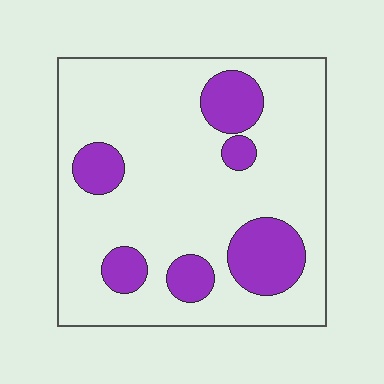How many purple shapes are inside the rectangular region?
6.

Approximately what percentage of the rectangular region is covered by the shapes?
Approximately 20%.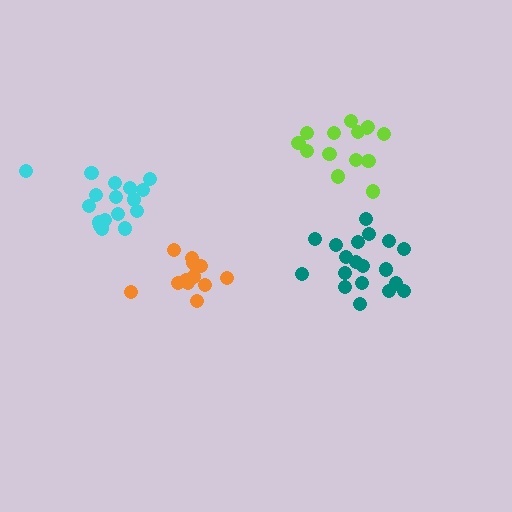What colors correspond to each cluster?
The clusters are colored: orange, cyan, teal, lime.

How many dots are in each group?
Group 1: 13 dots, Group 2: 17 dots, Group 3: 19 dots, Group 4: 14 dots (63 total).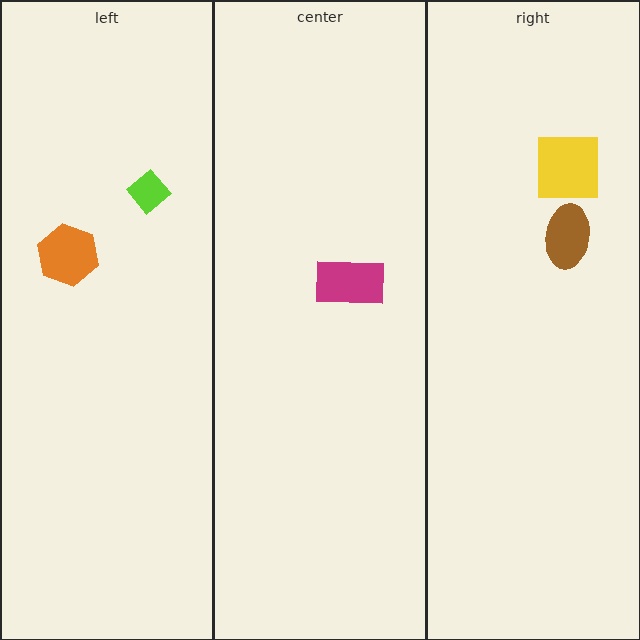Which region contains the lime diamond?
The left region.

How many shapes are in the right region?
2.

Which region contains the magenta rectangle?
The center region.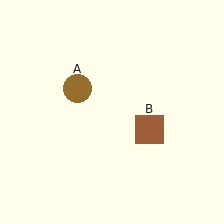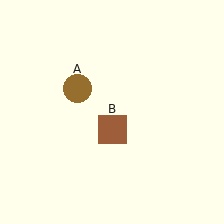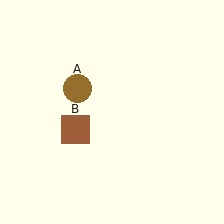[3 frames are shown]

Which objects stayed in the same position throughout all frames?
Brown circle (object A) remained stationary.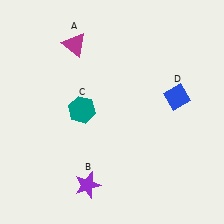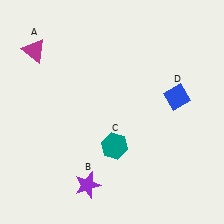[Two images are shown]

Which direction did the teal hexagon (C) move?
The teal hexagon (C) moved down.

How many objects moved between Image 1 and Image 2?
2 objects moved between the two images.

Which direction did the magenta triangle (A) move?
The magenta triangle (A) moved left.